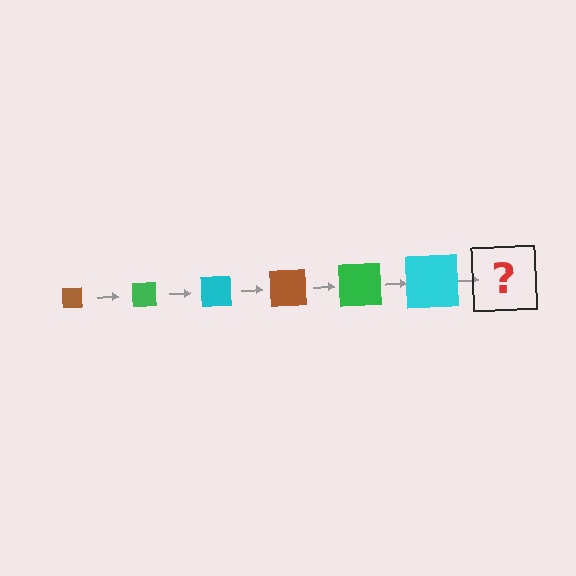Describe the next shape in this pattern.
It should be a brown square, larger than the previous one.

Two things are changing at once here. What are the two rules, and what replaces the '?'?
The two rules are that the square grows larger each step and the color cycles through brown, green, and cyan. The '?' should be a brown square, larger than the previous one.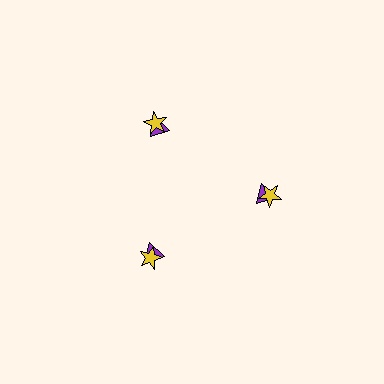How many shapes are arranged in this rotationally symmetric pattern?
There are 6 shapes, arranged in 3 groups of 2.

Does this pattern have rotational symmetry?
Yes, this pattern has 3-fold rotational symmetry. It looks the same after rotating 120 degrees around the center.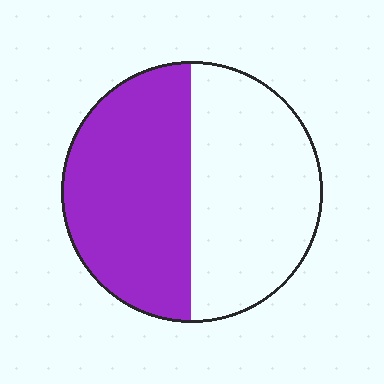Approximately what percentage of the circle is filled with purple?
Approximately 50%.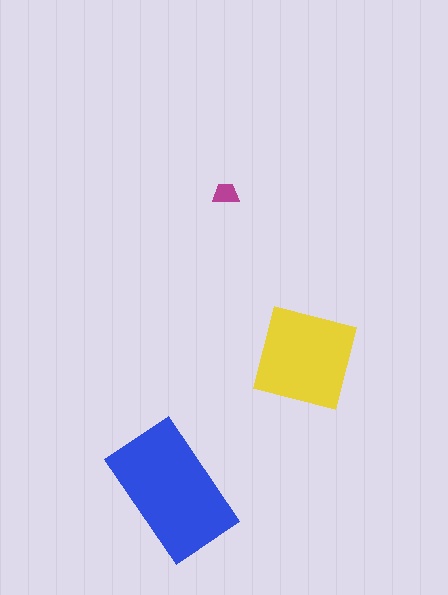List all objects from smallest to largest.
The magenta trapezoid, the yellow square, the blue rectangle.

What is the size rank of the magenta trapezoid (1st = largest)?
3rd.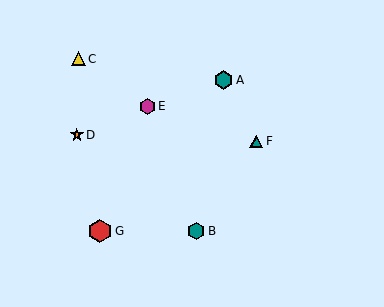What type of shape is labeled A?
Shape A is a teal hexagon.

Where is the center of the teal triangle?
The center of the teal triangle is at (256, 141).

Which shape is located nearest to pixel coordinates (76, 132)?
The orange star (labeled D) at (77, 135) is nearest to that location.